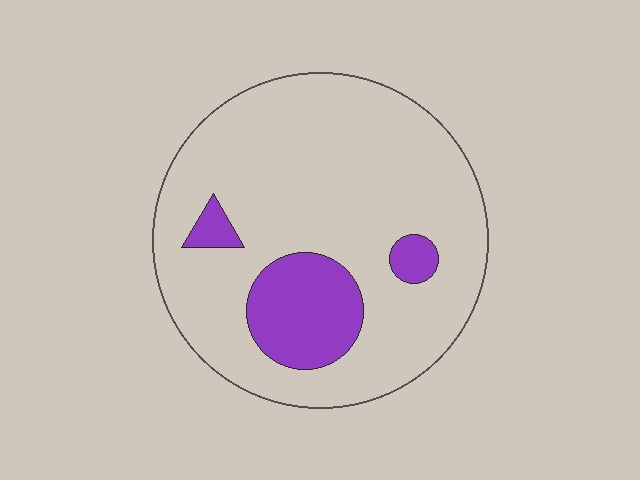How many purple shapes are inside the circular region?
3.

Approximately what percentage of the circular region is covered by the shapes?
Approximately 15%.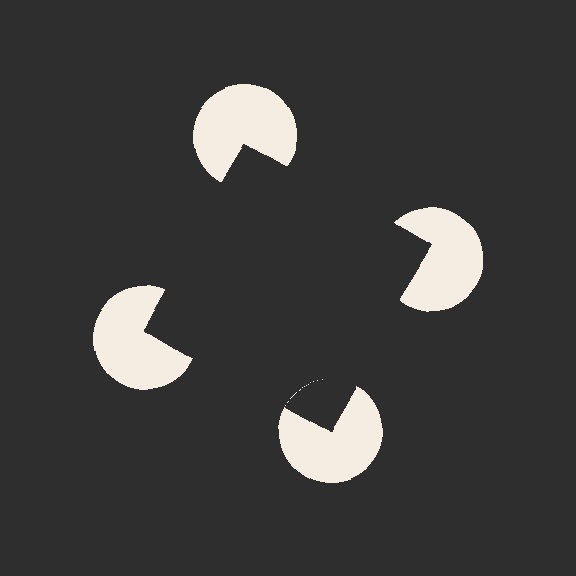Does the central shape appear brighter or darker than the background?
It typically appears slightly darker than the background, even though no actual brightness change is drawn.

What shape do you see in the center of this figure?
An illusory square — its edges are inferred from the aligned wedge cuts in the pac-man discs, not physically drawn.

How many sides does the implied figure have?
4 sides.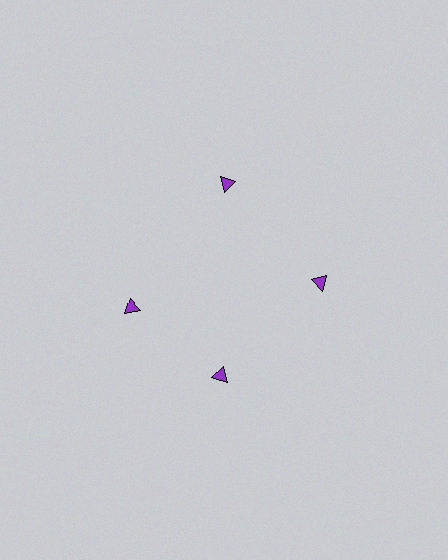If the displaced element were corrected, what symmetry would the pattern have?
It would have 4-fold rotational symmetry — the pattern would map onto itself every 90 degrees.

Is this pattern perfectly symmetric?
No. The 4 purple triangles are arranged in a ring, but one element near the 9 o'clock position is rotated out of alignment along the ring, breaking the 4-fold rotational symmetry.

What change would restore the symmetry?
The symmetry would be restored by rotating it back into even spacing with its neighbors so that all 4 triangles sit at equal angles and equal distance from the center.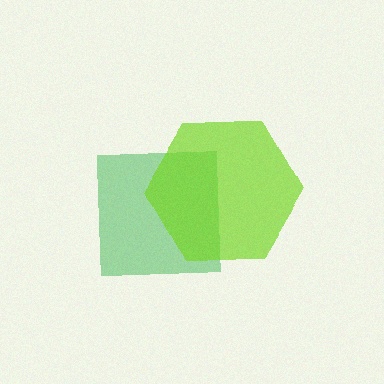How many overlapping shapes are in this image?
There are 2 overlapping shapes in the image.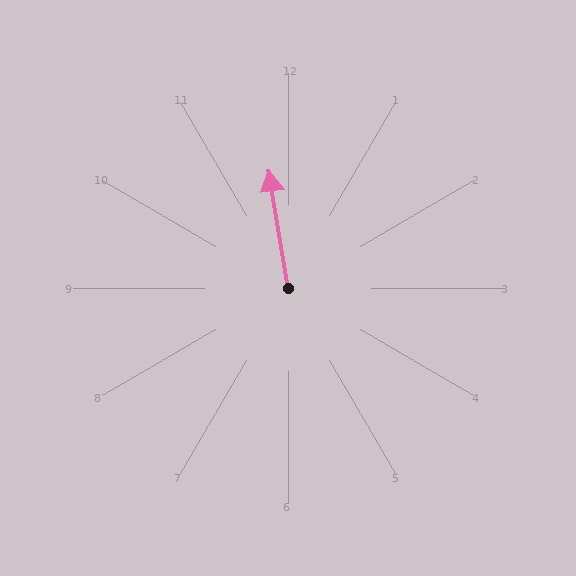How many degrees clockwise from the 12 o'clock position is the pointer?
Approximately 351 degrees.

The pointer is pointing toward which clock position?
Roughly 12 o'clock.